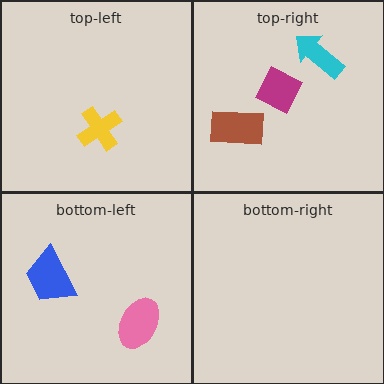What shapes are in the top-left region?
The yellow cross.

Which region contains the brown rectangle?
The top-right region.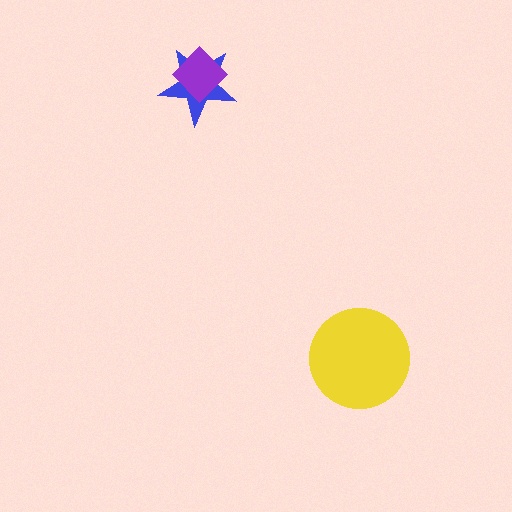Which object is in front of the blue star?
The purple diamond is in front of the blue star.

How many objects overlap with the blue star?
1 object overlaps with the blue star.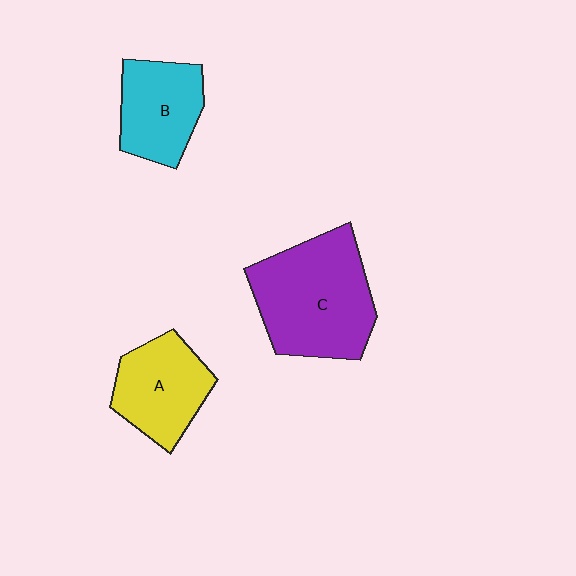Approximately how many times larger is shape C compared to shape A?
Approximately 1.6 times.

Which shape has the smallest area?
Shape B (cyan).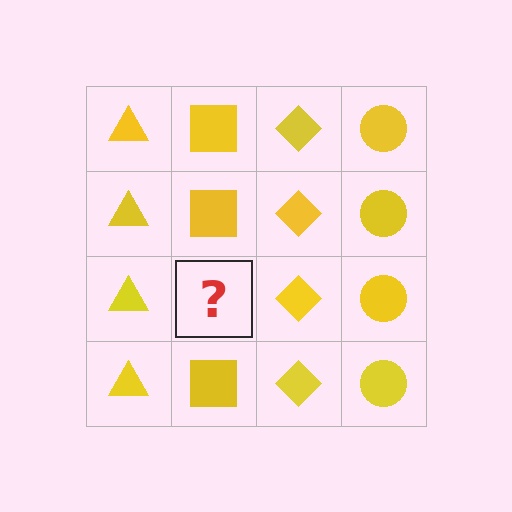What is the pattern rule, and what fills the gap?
The rule is that each column has a consistent shape. The gap should be filled with a yellow square.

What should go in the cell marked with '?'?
The missing cell should contain a yellow square.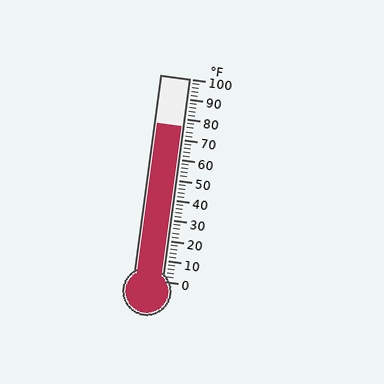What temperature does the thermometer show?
The thermometer shows approximately 76°F.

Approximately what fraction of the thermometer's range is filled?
The thermometer is filled to approximately 75% of its range.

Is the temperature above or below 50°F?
The temperature is above 50°F.